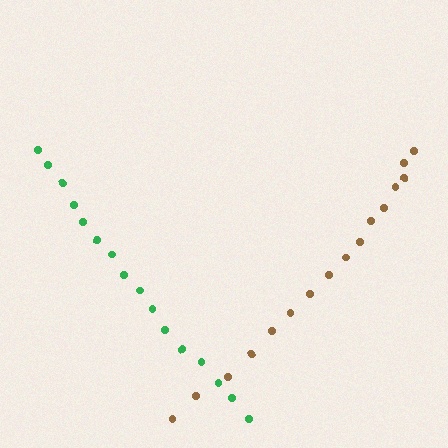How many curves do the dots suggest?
There are 2 distinct paths.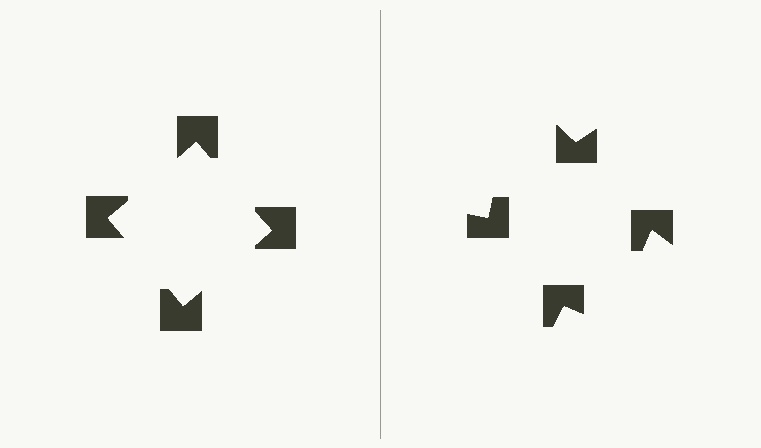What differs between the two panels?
The notched squares are positioned identically on both sides; only the wedge orientations differ. On the left they align to a square; on the right they are misaligned.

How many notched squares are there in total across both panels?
8 — 4 on each side.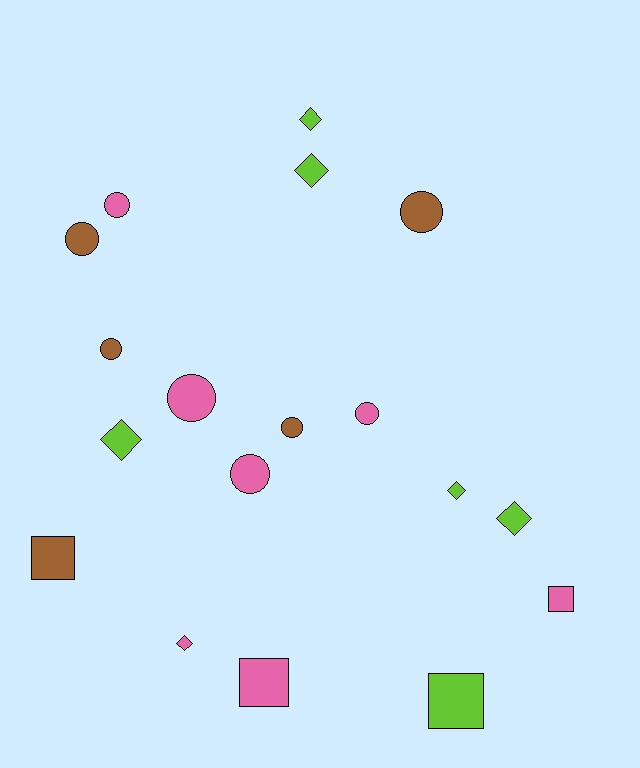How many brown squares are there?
There is 1 brown square.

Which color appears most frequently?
Pink, with 7 objects.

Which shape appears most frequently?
Circle, with 8 objects.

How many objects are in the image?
There are 18 objects.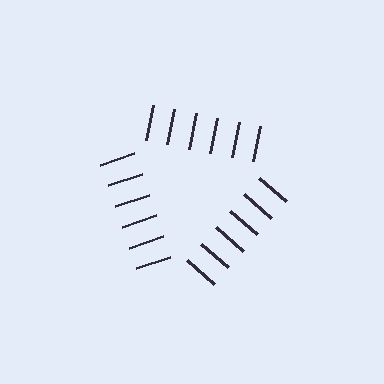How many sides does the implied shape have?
3 sides — the line-ends trace a triangle.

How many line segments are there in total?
18 — 6 along each of the 3 edges.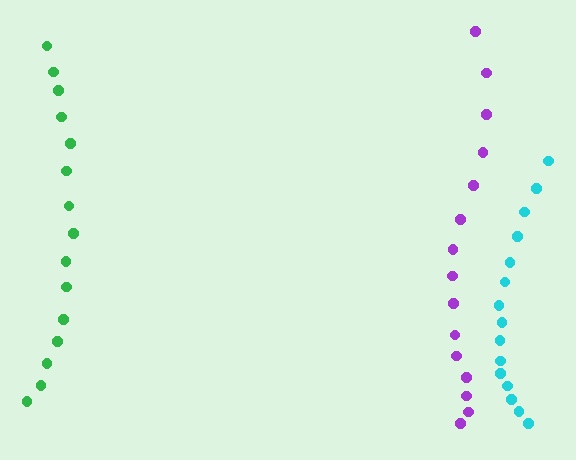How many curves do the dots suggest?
There are 3 distinct paths.